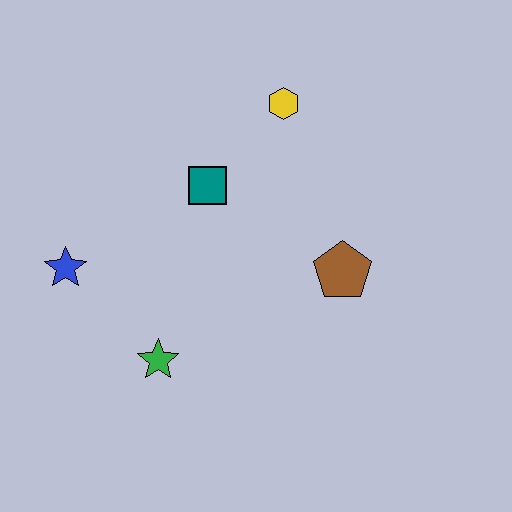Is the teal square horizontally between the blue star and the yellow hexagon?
Yes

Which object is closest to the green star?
The blue star is closest to the green star.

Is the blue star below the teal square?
Yes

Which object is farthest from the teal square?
The green star is farthest from the teal square.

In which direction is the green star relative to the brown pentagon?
The green star is to the left of the brown pentagon.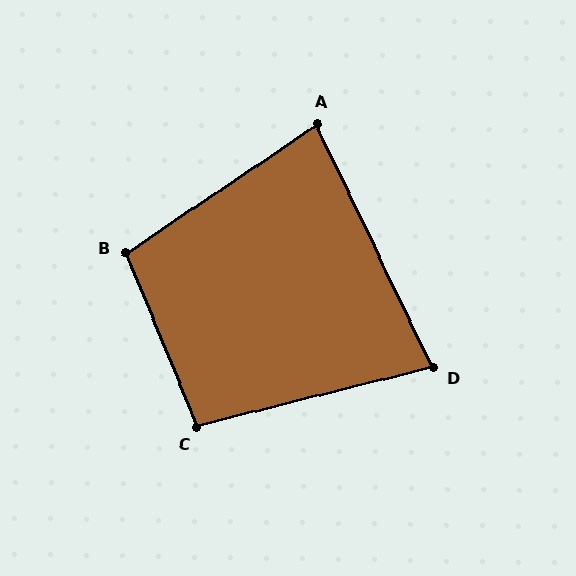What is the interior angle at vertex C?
Approximately 98 degrees (obtuse).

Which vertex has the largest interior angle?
B, at approximately 102 degrees.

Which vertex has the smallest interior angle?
D, at approximately 78 degrees.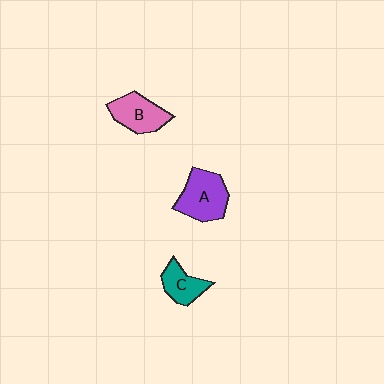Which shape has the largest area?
Shape A (purple).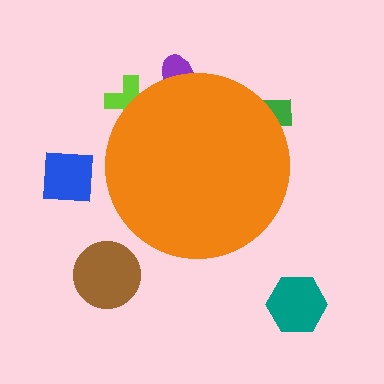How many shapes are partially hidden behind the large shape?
3 shapes are partially hidden.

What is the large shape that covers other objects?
An orange circle.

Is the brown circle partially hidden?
No, the brown circle is fully visible.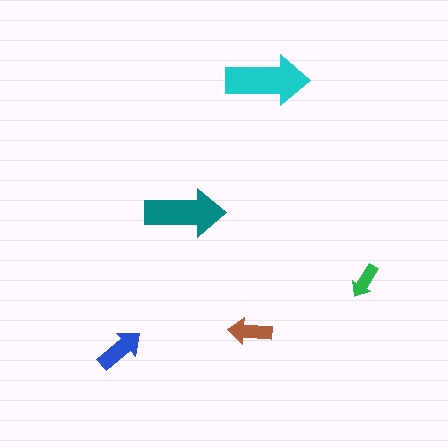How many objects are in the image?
There are 5 objects in the image.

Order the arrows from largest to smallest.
the cyan one, the teal one, the blue one, the brown one, the green one.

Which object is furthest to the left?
The blue arrow is leftmost.